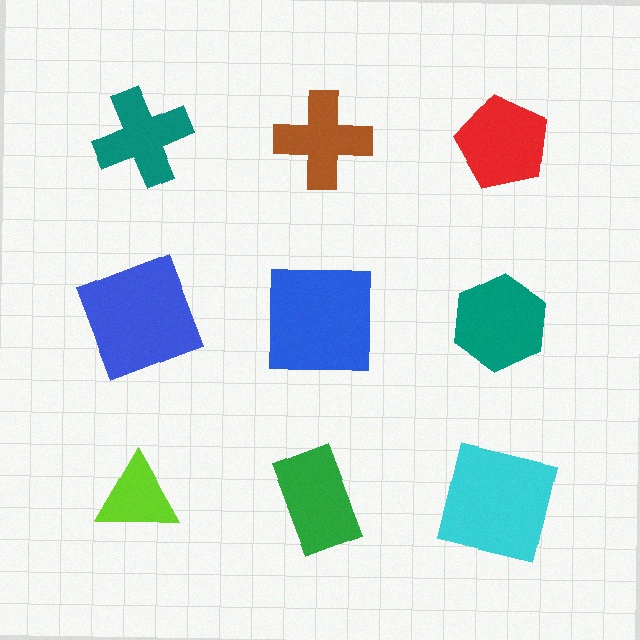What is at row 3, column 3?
A cyan square.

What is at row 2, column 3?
A teal hexagon.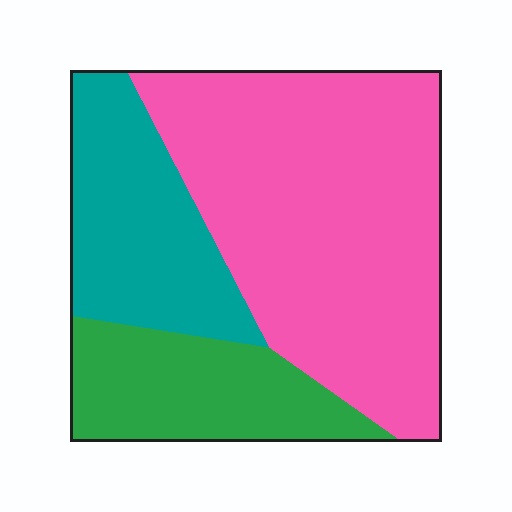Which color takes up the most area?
Pink, at roughly 55%.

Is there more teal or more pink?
Pink.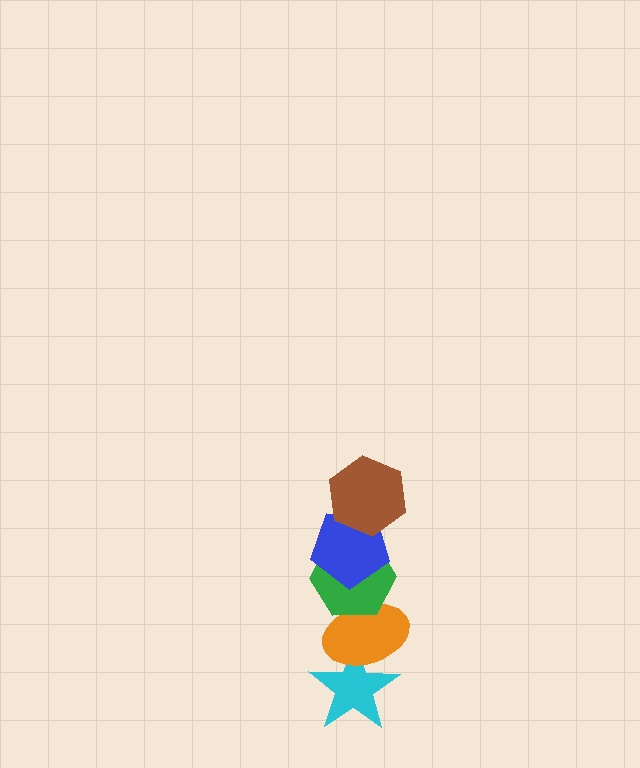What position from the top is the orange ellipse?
The orange ellipse is 4th from the top.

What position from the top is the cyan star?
The cyan star is 5th from the top.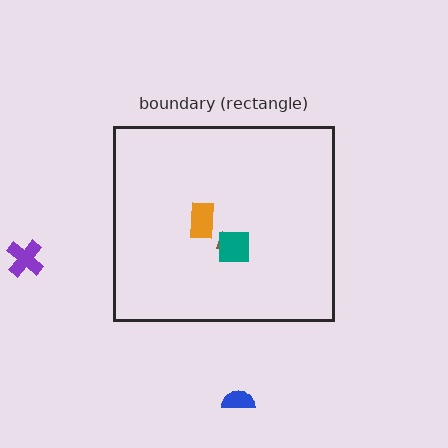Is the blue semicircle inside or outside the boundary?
Outside.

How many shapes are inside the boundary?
3 inside, 2 outside.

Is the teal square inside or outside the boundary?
Inside.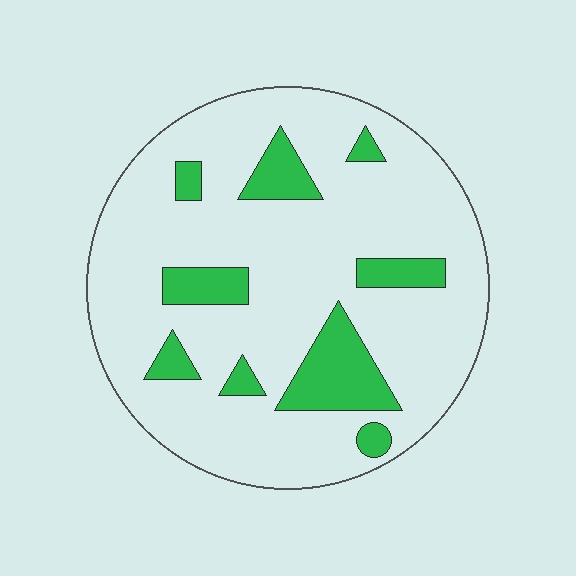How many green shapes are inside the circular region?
9.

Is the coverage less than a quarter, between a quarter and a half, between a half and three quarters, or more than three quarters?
Less than a quarter.